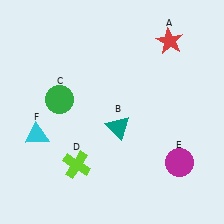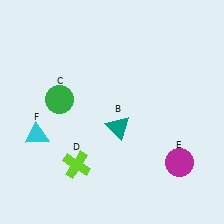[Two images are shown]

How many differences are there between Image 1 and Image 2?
There is 1 difference between the two images.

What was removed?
The red star (A) was removed in Image 2.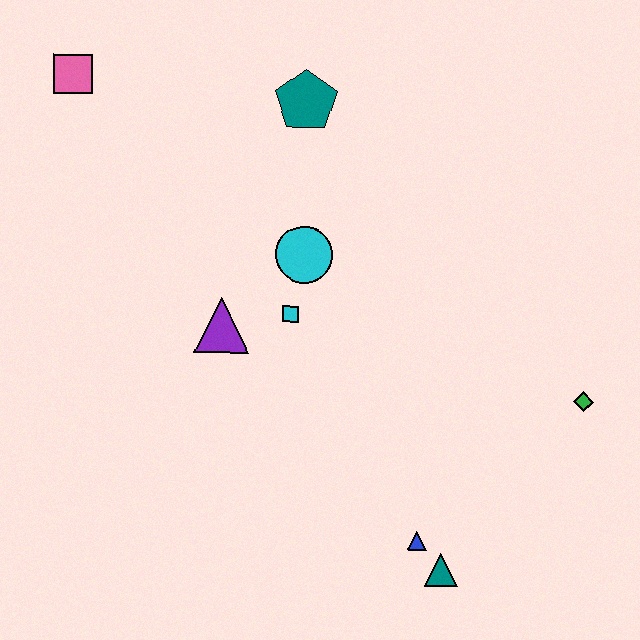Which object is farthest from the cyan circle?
The teal triangle is farthest from the cyan circle.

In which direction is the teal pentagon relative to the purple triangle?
The teal pentagon is above the purple triangle.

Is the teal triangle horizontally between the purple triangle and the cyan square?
No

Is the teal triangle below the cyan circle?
Yes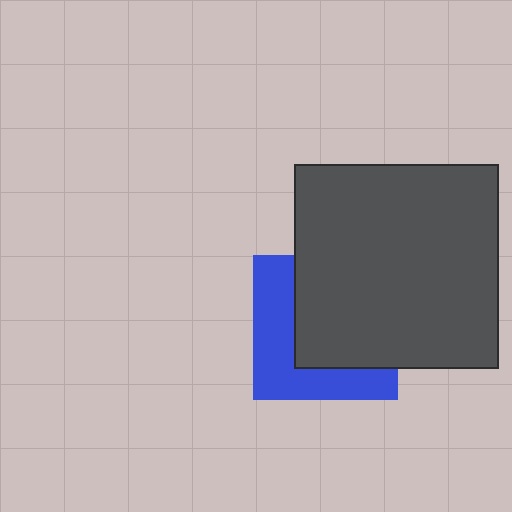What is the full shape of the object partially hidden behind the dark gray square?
The partially hidden object is a blue square.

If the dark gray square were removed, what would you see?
You would see the complete blue square.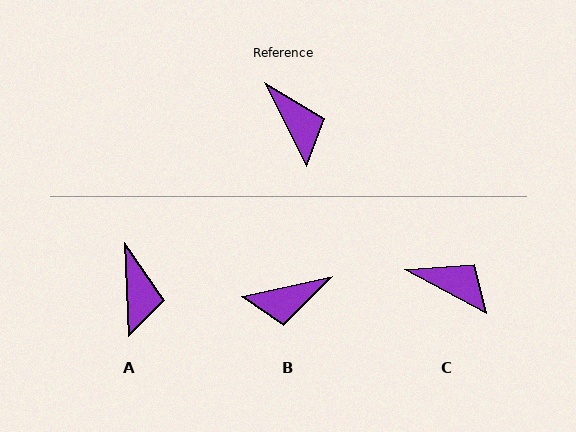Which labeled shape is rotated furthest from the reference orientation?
B, about 104 degrees away.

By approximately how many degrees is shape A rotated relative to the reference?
Approximately 25 degrees clockwise.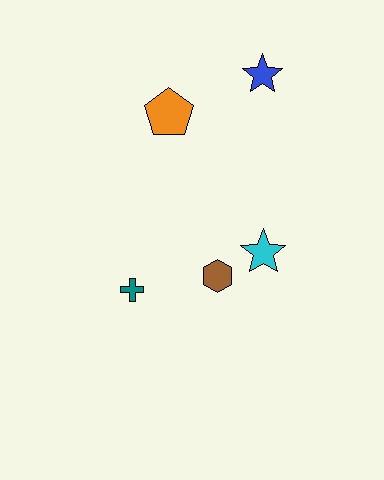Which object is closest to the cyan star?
The brown hexagon is closest to the cyan star.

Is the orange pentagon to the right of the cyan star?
No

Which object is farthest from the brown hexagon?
The blue star is farthest from the brown hexagon.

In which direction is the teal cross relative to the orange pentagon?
The teal cross is below the orange pentagon.